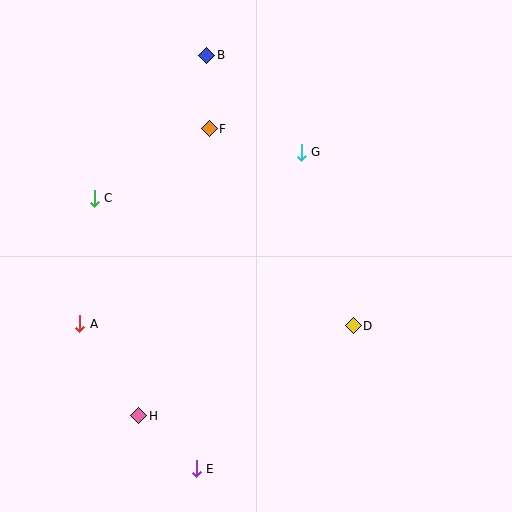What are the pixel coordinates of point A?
Point A is at (80, 324).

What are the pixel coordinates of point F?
Point F is at (209, 129).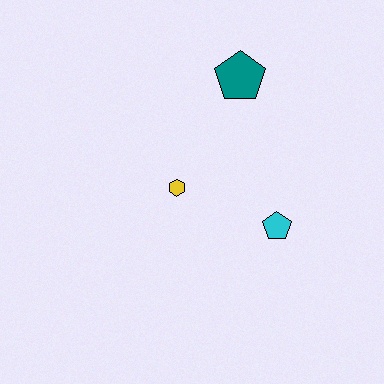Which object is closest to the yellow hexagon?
The cyan pentagon is closest to the yellow hexagon.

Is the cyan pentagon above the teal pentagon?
No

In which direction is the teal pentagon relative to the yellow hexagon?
The teal pentagon is above the yellow hexagon.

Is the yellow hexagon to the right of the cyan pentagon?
No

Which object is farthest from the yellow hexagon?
The teal pentagon is farthest from the yellow hexagon.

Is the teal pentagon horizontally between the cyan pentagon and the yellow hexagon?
Yes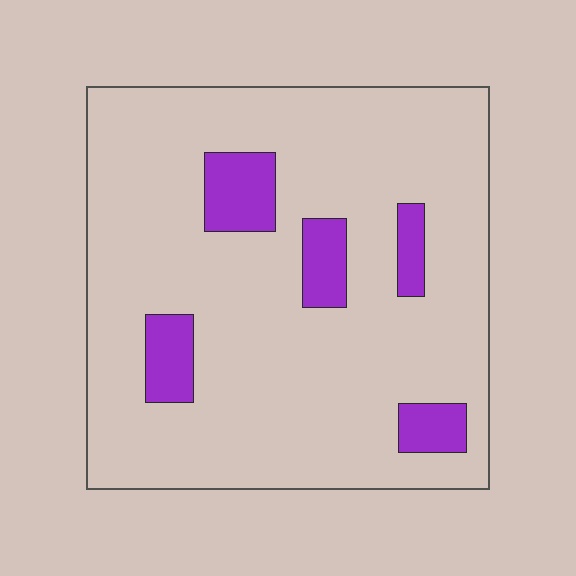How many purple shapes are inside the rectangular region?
5.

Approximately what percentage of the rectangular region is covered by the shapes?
Approximately 10%.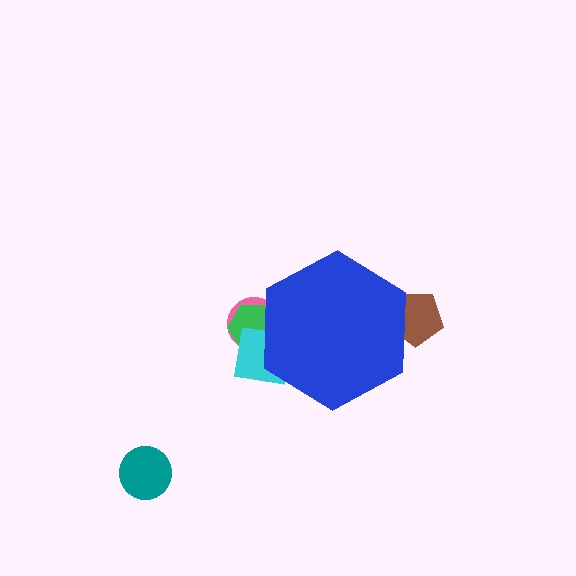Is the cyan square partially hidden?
Yes, the cyan square is partially hidden behind the blue hexagon.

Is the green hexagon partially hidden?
Yes, the green hexagon is partially hidden behind the blue hexagon.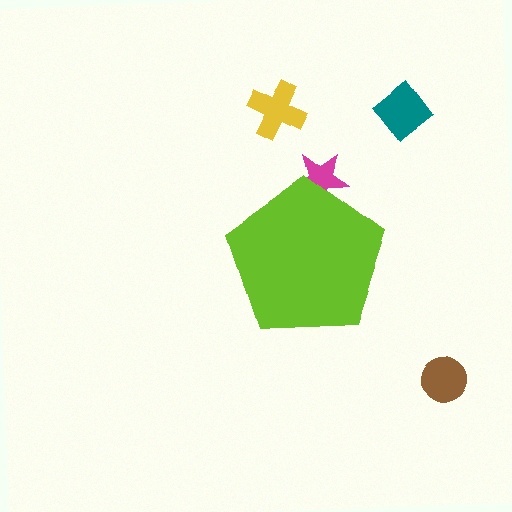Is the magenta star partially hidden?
Yes, the magenta star is partially hidden behind the lime pentagon.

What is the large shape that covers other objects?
A lime pentagon.